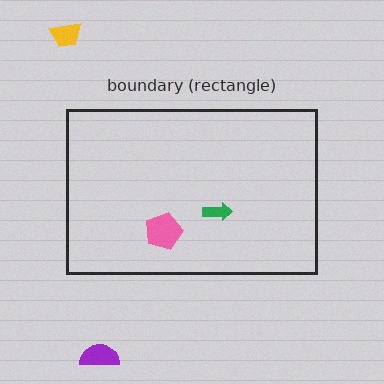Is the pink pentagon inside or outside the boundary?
Inside.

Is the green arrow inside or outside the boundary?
Inside.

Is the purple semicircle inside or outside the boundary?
Outside.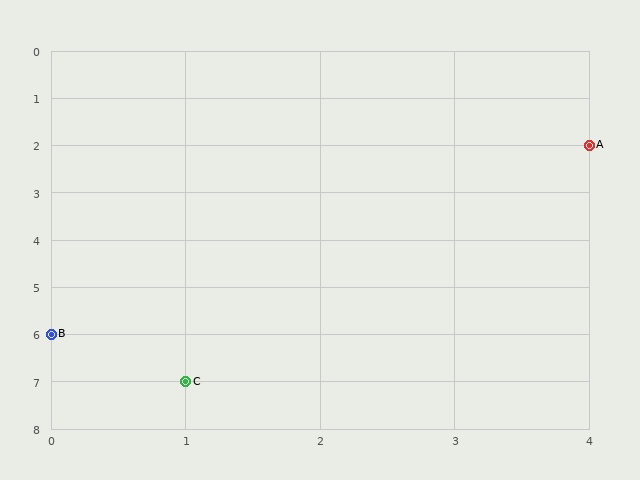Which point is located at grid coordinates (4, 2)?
Point A is at (4, 2).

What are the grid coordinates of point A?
Point A is at grid coordinates (4, 2).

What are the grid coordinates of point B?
Point B is at grid coordinates (0, 6).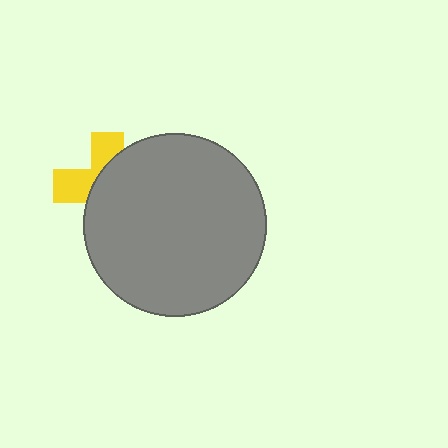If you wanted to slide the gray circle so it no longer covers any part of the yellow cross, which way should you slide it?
Slide it right — that is the most direct way to separate the two shapes.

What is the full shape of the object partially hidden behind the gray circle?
The partially hidden object is a yellow cross.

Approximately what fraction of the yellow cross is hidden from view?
Roughly 62% of the yellow cross is hidden behind the gray circle.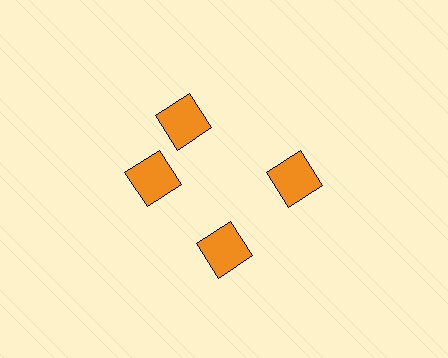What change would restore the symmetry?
The symmetry would be restored by rotating it back into even spacing with its neighbors so that all 4 squares sit at equal angles and equal distance from the center.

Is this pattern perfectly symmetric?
No. The 4 orange squares are arranged in a ring, but one element near the 12 o'clock position is rotated out of alignment along the ring, breaking the 4-fold rotational symmetry.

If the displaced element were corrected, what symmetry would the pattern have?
It would have 4-fold rotational symmetry — the pattern would map onto itself every 90 degrees.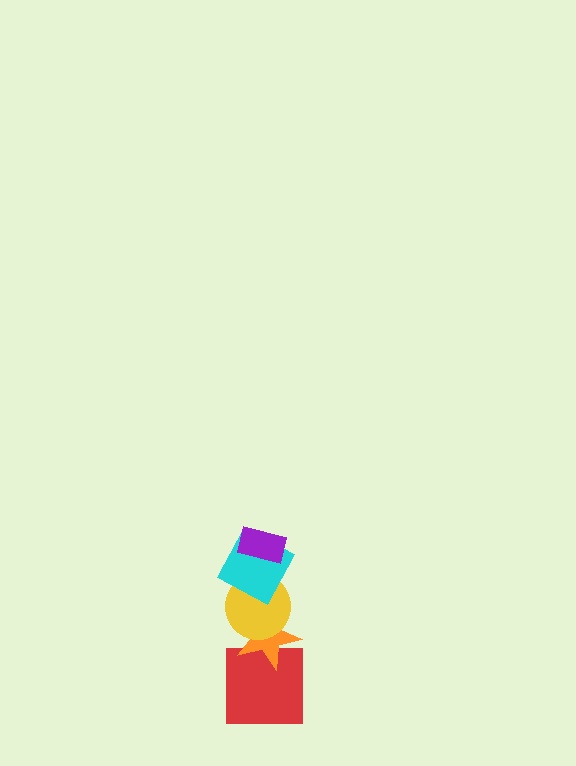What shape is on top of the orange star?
The yellow circle is on top of the orange star.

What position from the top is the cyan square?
The cyan square is 2nd from the top.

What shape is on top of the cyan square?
The purple rectangle is on top of the cyan square.